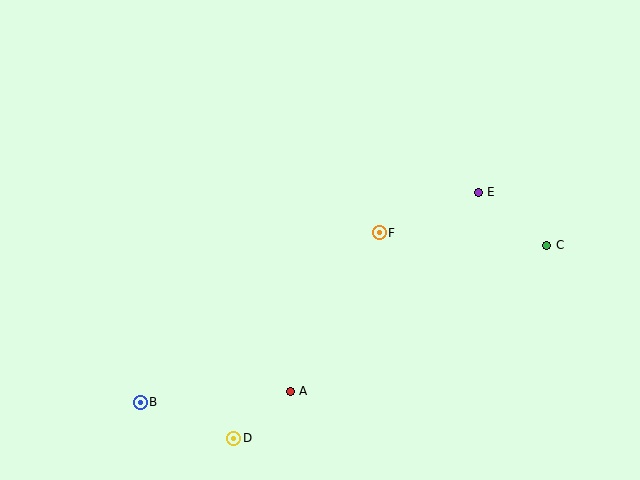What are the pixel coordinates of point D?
Point D is at (234, 438).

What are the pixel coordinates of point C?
Point C is at (547, 245).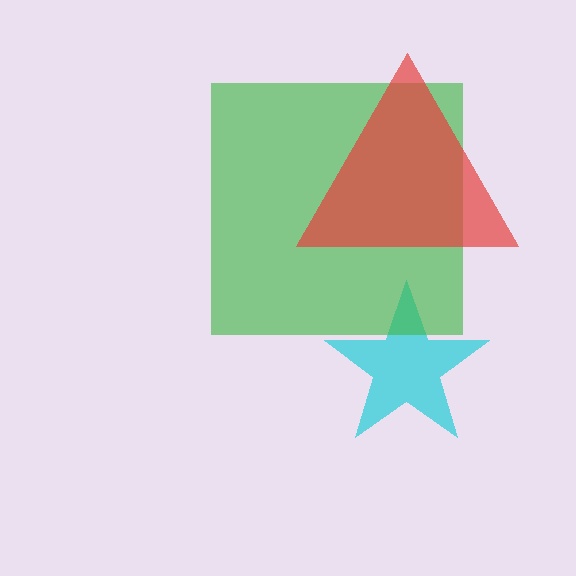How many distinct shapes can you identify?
There are 3 distinct shapes: a cyan star, a green square, a red triangle.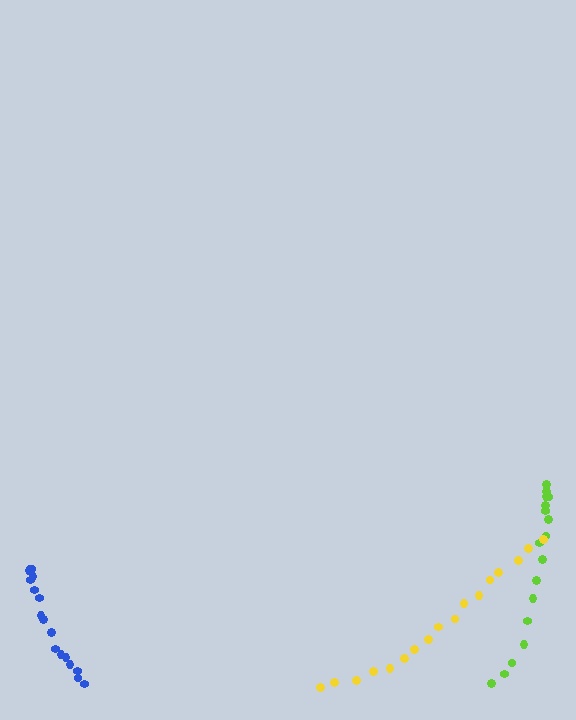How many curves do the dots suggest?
There are 3 distinct paths.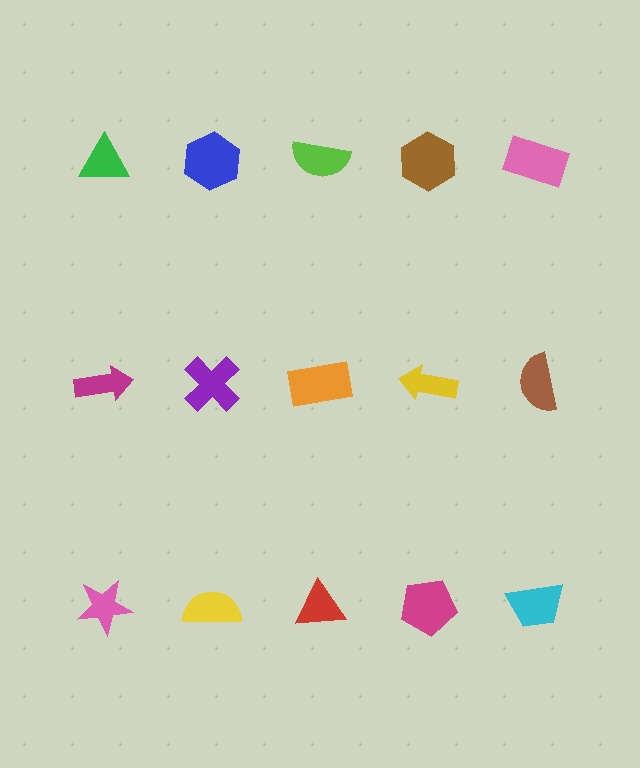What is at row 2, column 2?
A purple cross.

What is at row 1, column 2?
A blue hexagon.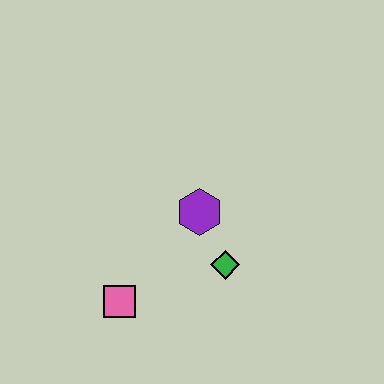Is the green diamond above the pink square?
Yes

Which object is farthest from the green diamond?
The pink square is farthest from the green diamond.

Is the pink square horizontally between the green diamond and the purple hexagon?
No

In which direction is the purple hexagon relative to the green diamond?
The purple hexagon is above the green diamond.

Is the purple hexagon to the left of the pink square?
No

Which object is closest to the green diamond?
The purple hexagon is closest to the green diamond.